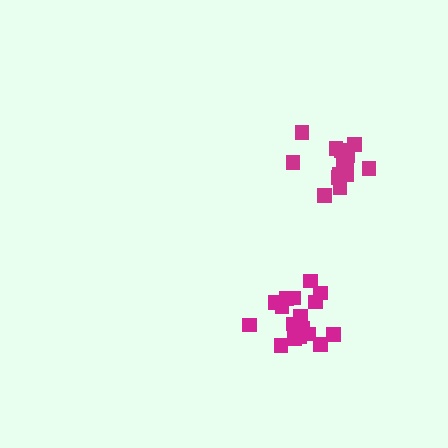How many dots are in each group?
Group 1: 18 dots, Group 2: 14 dots (32 total).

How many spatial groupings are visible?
There are 2 spatial groupings.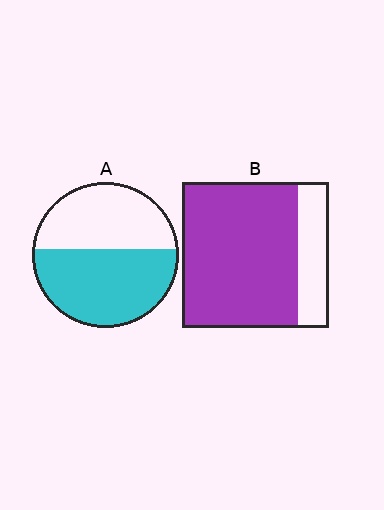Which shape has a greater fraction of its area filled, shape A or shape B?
Shape B.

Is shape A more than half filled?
Yes.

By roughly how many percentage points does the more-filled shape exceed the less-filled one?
By roughly 25 percentage points (B over A).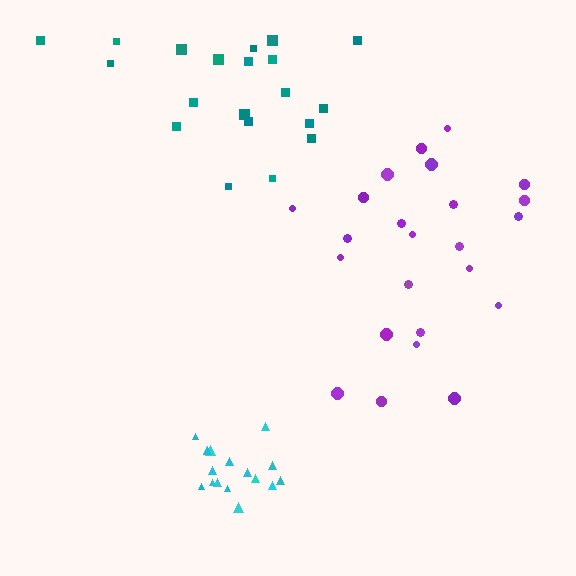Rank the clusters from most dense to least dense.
cyan, purple, teal.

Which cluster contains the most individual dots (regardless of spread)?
Purple (24).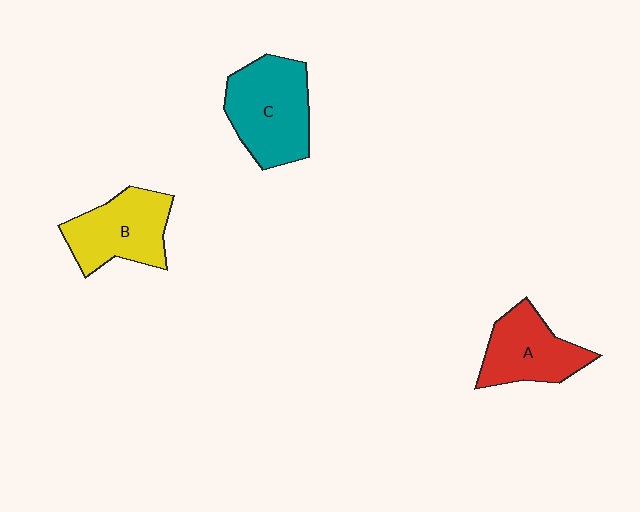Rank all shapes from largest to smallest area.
From largest to smallest: C (teal), B (yellow), A (red).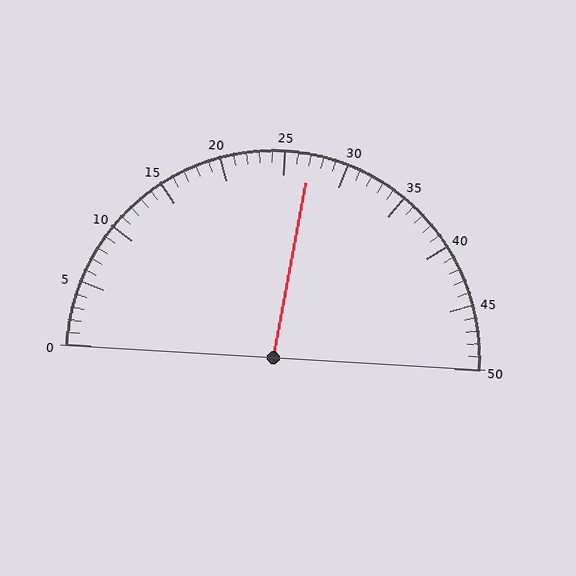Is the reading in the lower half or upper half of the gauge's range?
The reading is in the upper half of the range (0 to 50).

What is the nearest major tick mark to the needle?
The nearest major tick mark is 25.